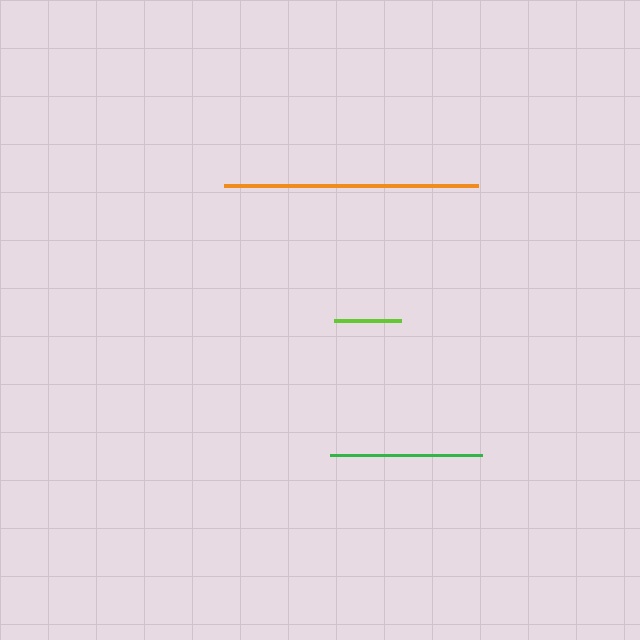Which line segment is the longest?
The orange line is the longest at approximately 255 pixels.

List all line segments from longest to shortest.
From longest to shortest: orange, green, lime.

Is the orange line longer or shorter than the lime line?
The orange line is longer than the lime line.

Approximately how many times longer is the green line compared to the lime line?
The green line is approximately 2.3 times the length of the lime line.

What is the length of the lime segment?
The lime segment is approximately 67 pixels long.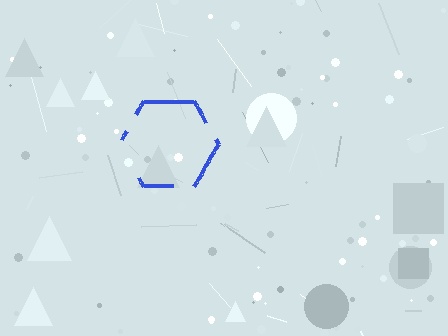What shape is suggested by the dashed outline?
The dashed outline suggests a hexagon.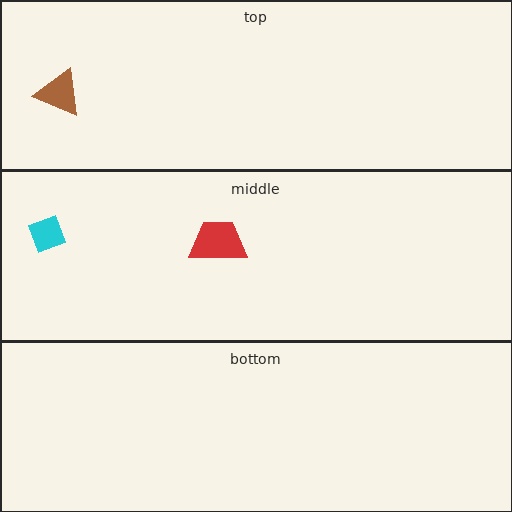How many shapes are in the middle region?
2.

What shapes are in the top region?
The brown triangle.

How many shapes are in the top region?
1.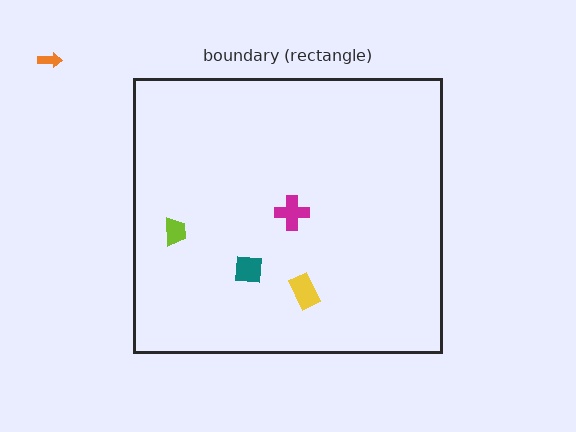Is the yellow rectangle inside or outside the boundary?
Inside.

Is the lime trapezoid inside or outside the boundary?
Inside.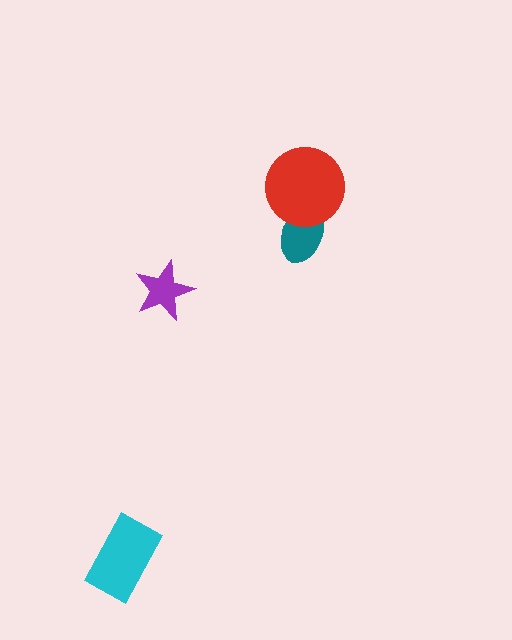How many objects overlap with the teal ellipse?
1 object overlaps with the teal ellipse.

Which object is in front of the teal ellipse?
The red circle is in front of the teal ellipse.